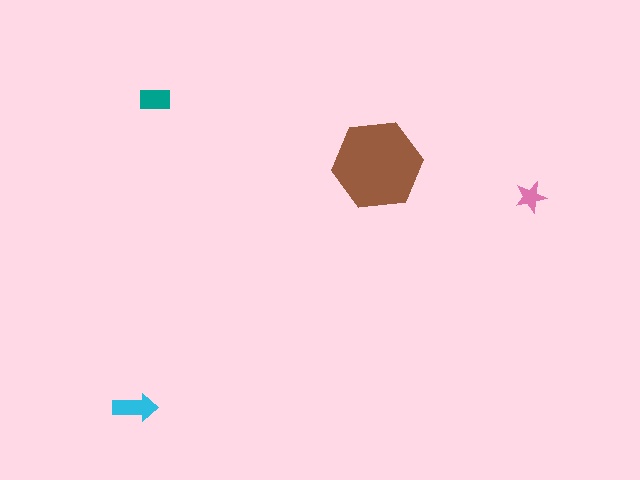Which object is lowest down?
The cyan arrow is bottommost.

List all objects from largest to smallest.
The brown hexagon, the cyan arrow, the teal rectangle, the pink star.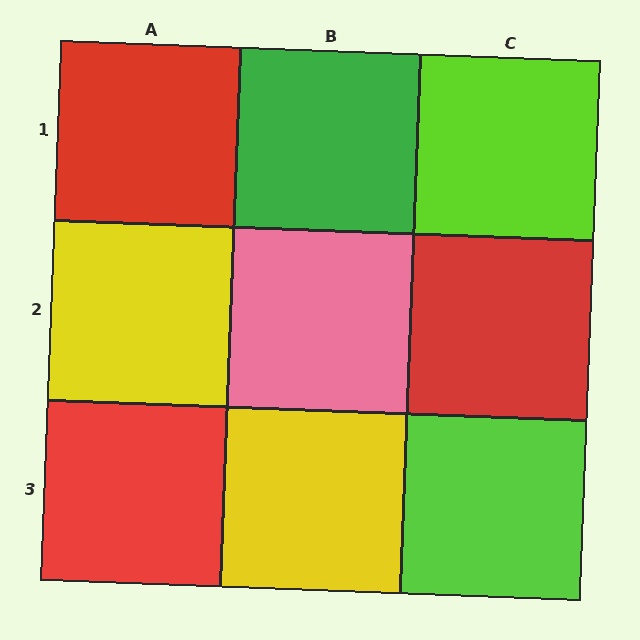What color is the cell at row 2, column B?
Pink.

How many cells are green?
1 cell is green.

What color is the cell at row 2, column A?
Yellow.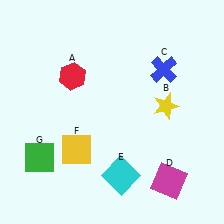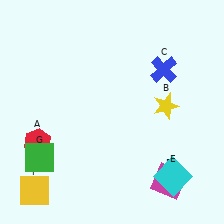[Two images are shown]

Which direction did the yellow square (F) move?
The yellow square (F) moved left.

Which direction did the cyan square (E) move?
The cyan square (E) moved right.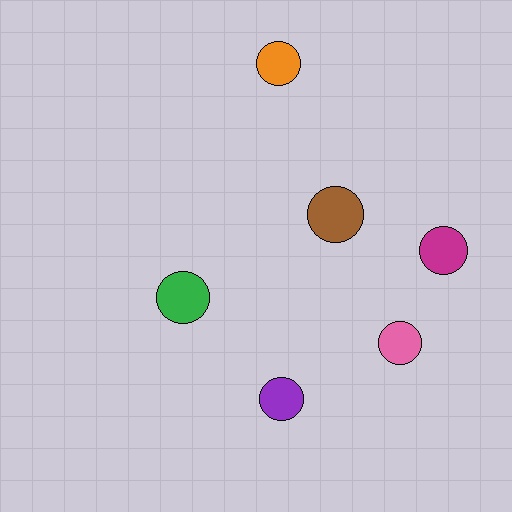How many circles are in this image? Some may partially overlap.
There are 6 circles.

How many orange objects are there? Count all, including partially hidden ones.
There is 1 orange object.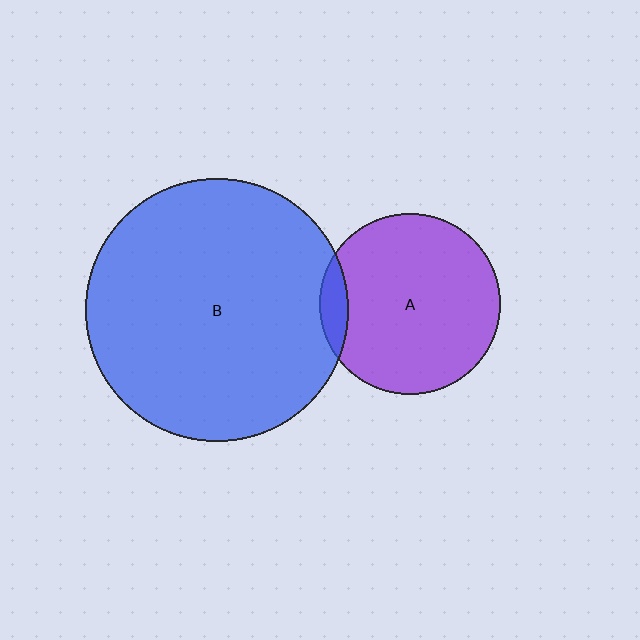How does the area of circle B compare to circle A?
Approximately 2.1 times.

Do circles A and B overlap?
Yes.